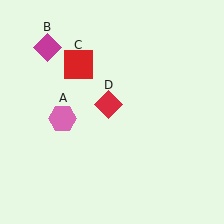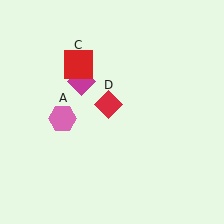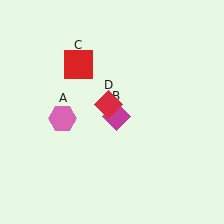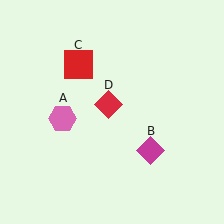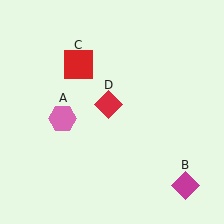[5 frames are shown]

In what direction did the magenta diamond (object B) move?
The magenta diamond (object B) moved down and to the right.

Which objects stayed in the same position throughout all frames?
Pink hexagon (object A) and red square (object C) and red diamond (object D) remained stationary.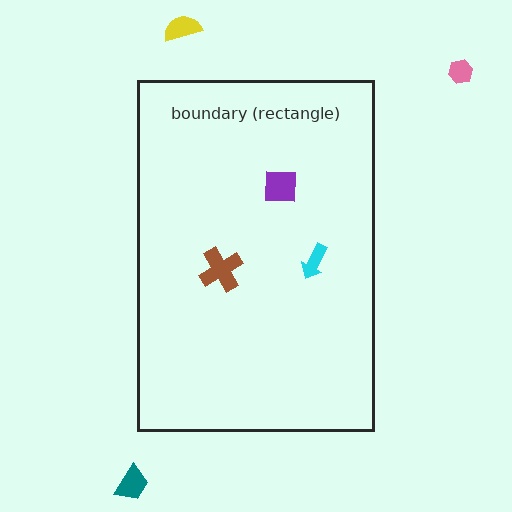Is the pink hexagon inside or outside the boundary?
Outside.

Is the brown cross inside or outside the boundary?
Inside.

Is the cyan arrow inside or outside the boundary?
Inside.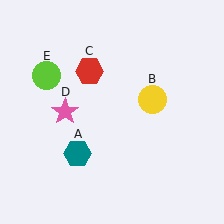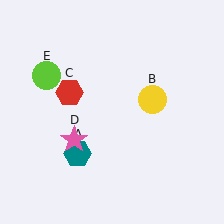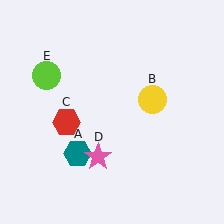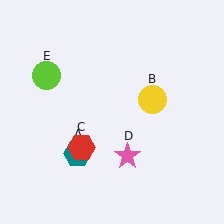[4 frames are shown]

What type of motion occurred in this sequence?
The red hexagon (object C), pink star (object D) rotated counterclockwise around the center of the scene.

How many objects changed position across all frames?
2 objects changed position: red hexagon (object C), pink star (object D).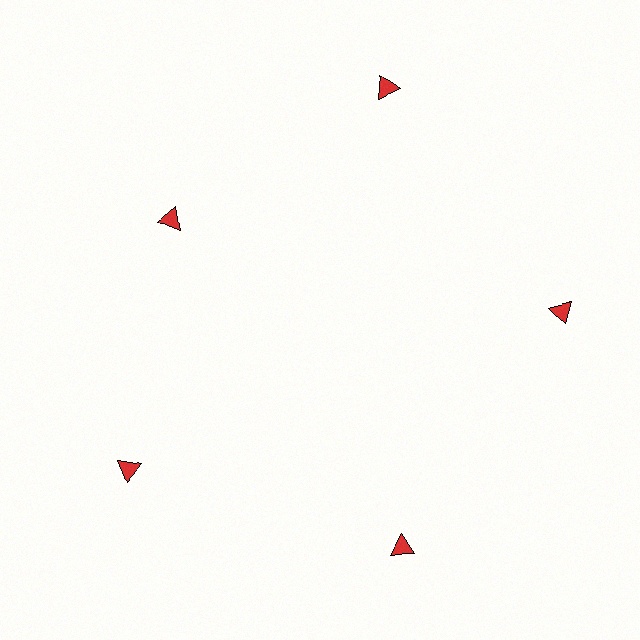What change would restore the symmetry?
The symmetry would be restored by moving it outward, back onto the ring so that all 5 triangles sit at equal angles and equal distance from the center.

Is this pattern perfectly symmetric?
No. The 5 red triangles are arranged in a ring, but one element near the 10 o'clock position is pulled inward toward the center, breaking the 5-fold rotational symmetry.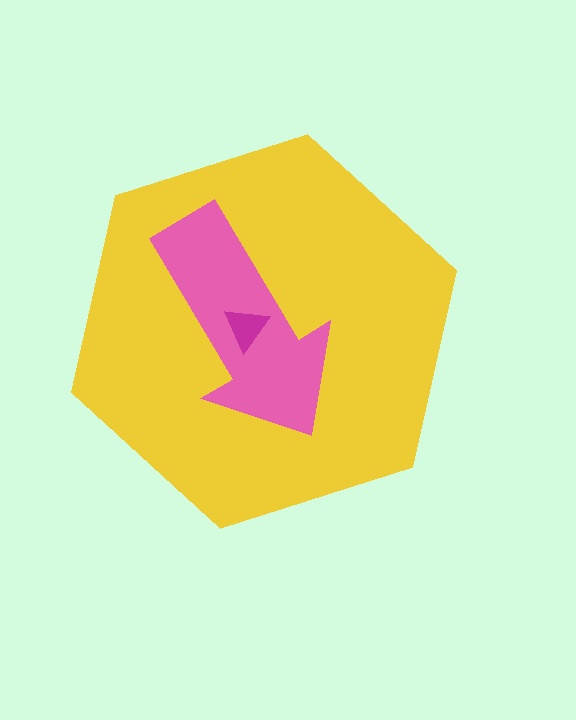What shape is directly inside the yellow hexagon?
The pink arrow.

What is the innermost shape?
The magenta triangle.